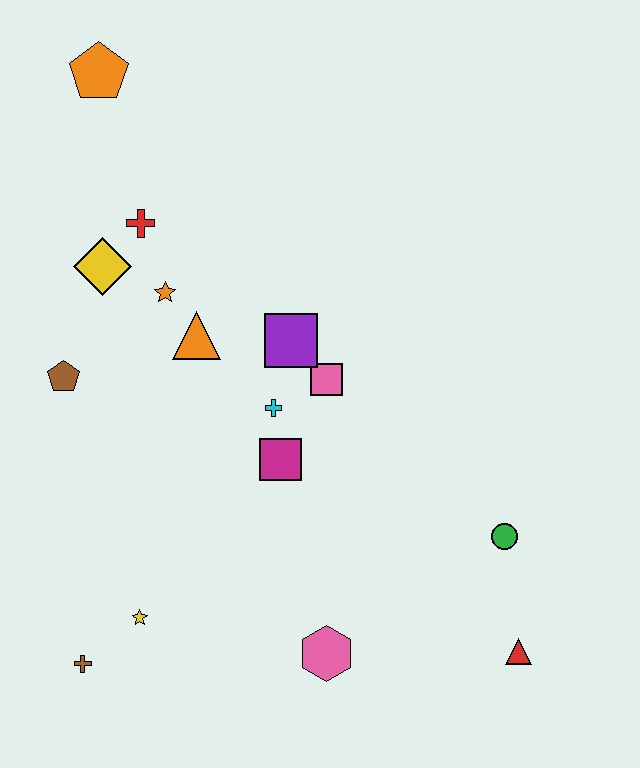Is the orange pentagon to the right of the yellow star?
No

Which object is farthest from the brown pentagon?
The red triangle is farthest from the brown pentagon.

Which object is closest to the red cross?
The yellow diamond is closest to the red cross.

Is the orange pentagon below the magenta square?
No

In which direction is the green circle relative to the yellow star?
The green circle is to the right of the yellow star.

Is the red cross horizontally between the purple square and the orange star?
No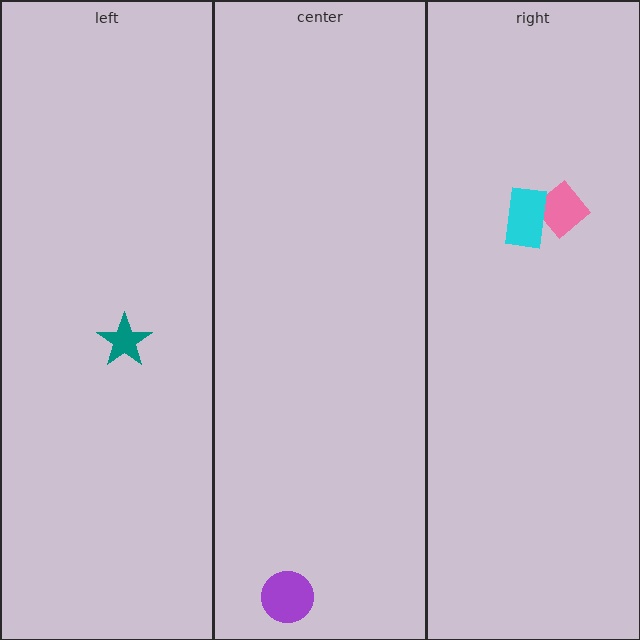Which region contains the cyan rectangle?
The right region.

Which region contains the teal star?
The left region.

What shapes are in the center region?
The purple circle.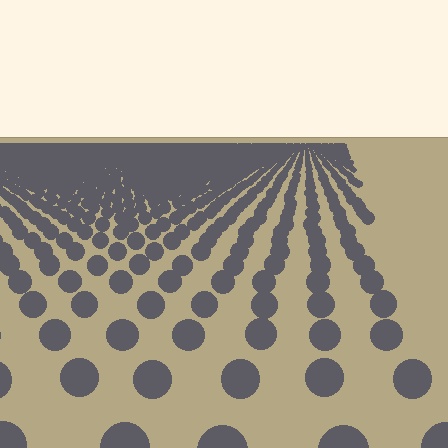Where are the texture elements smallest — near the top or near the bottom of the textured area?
Near the top.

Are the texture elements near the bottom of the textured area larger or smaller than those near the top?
Larger. Near the bottom, elements are closer to the viewer and appear at a bigger on-screen size.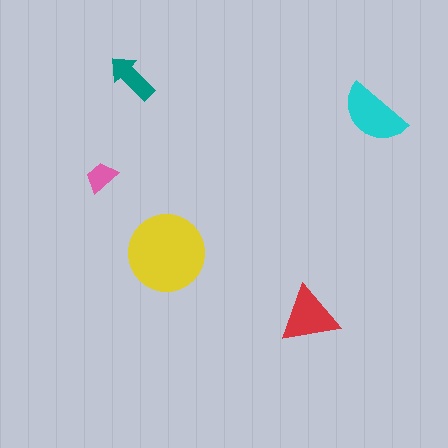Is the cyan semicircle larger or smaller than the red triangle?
Larger.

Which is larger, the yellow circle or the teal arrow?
The yellow circle.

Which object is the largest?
The yellow circle.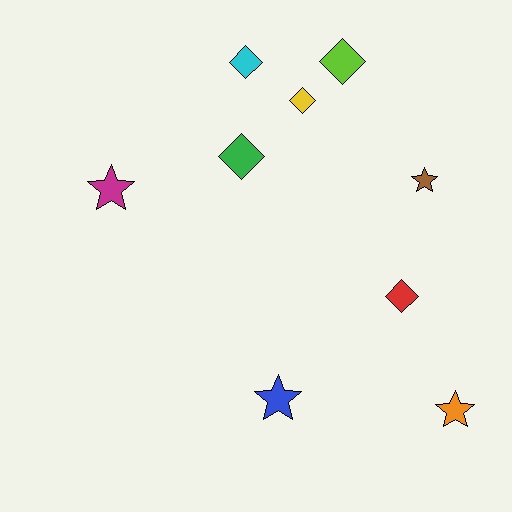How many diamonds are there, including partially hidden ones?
There are 5 diamonds.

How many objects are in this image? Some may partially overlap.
There are 9 objects.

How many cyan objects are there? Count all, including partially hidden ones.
There is 1 cyan object.